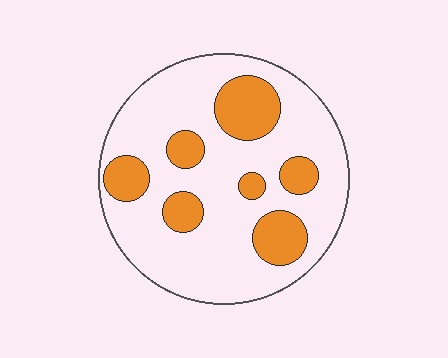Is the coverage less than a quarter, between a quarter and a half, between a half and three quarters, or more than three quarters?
Less than a quarter.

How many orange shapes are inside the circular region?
7.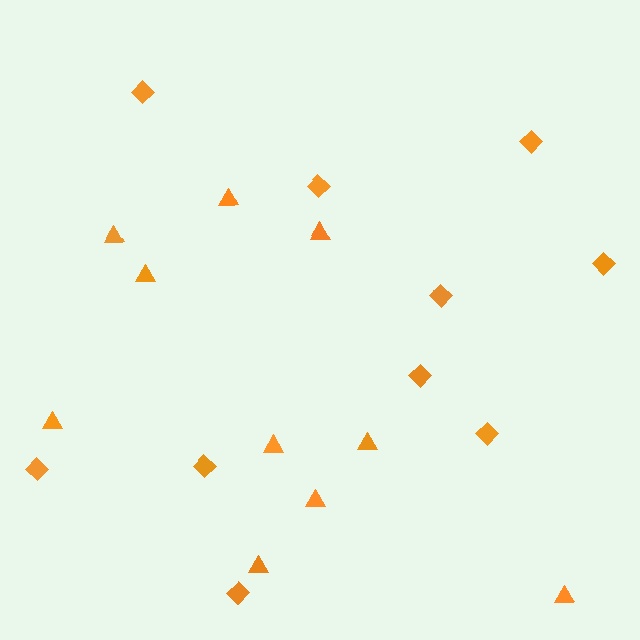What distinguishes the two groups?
There are 2 groups: one group of triangles (10) and one group of diamonds (10).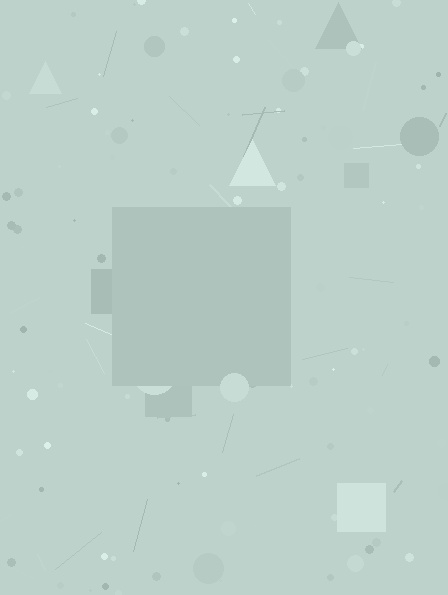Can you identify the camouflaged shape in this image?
The camouflaged shape is a square.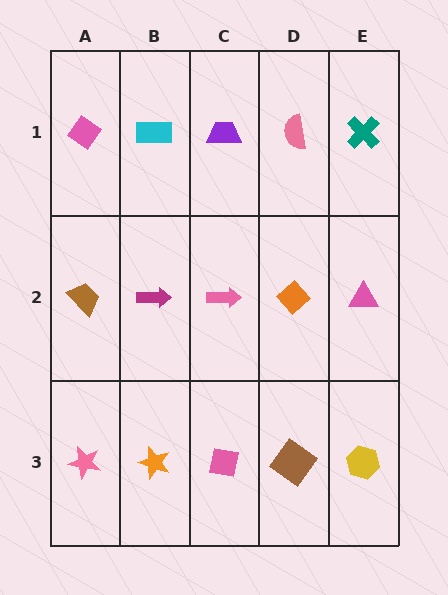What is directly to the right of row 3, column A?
An orange star.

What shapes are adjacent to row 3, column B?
A magenta arrow (row 2, column B), a pink star (row 3, column A), a pink square (row 3, column C).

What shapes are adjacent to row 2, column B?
A cyan rectangle (row 1, column B), an orange star (row 3, column B), a brown trapezoid (row 2, column A), a pink arrow (row 2, column C).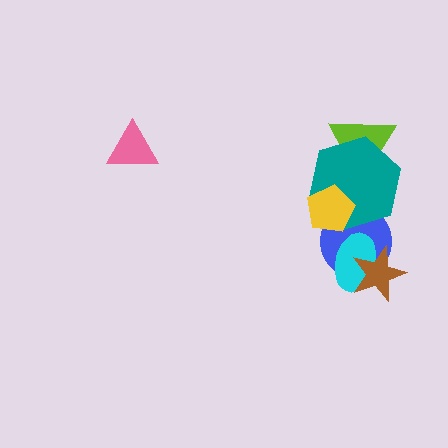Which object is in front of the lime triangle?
The teal hexagon is in front of the lime triangle.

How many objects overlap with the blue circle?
4 objects overlap with the blue circle.